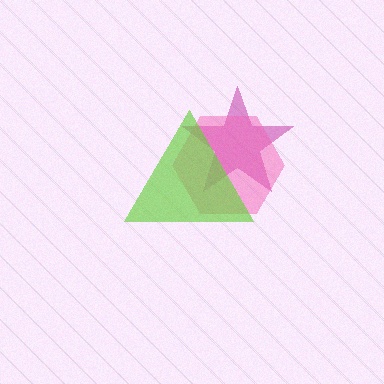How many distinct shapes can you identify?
There are 3 distinct shapes: a magenta star, a pink hexagon, a lime triangle.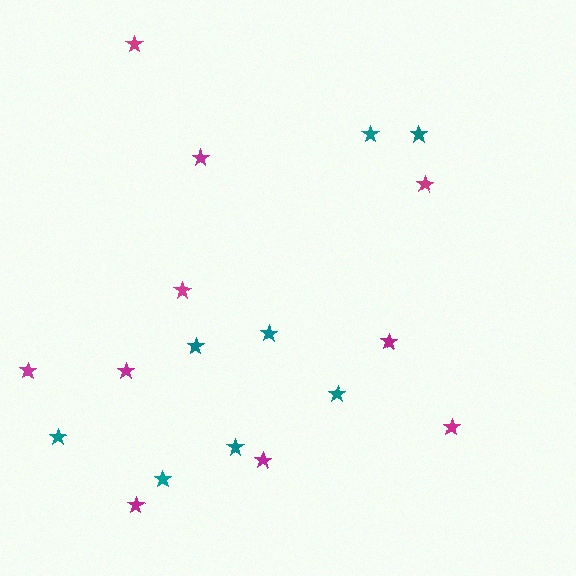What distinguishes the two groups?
There are 2 groups: one group of teal stars (8) and one group of magenta stars (10).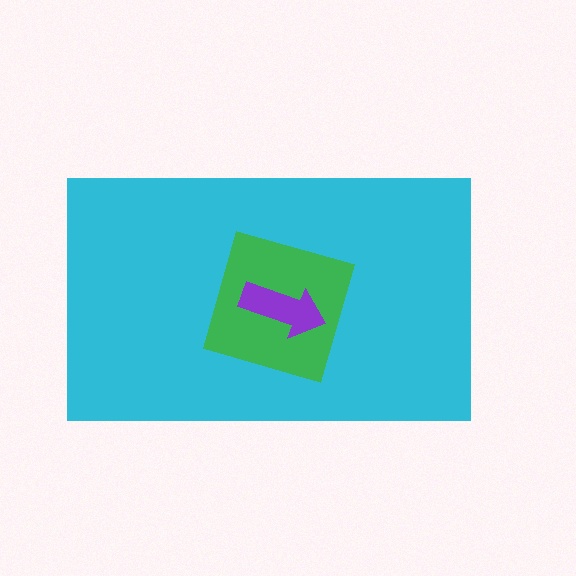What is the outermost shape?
The cyan rectangle.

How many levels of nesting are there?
3.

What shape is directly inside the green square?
The purple arrow.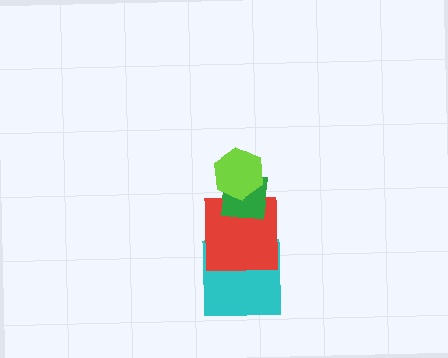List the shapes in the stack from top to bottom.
From top to bottom: the lime hexagon, the green square, the red square, the cyan square.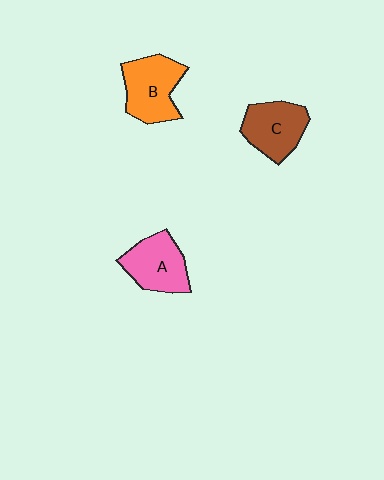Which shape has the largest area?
Shape B (orange).